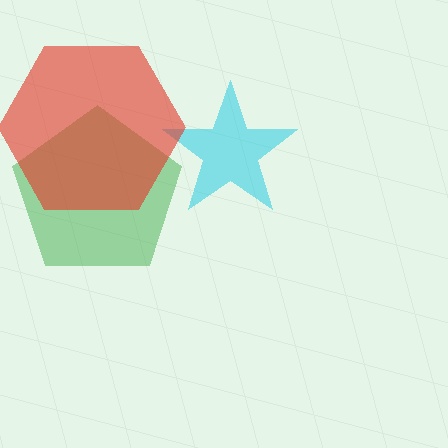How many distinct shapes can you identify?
There are 3 distinct shapes: a cyan star, a green pentagon, a red hexagon.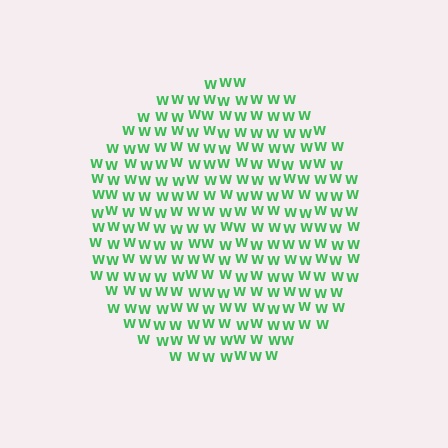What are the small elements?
The small elements are letter W's.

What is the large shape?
The large shape is a circle.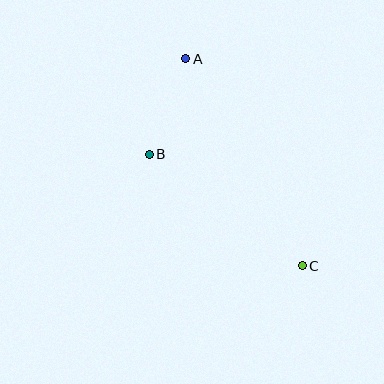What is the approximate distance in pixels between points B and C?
The distance between B and C is approximately 189 pixels.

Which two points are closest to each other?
Points A and B are closest to each other.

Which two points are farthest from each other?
Points A and C are farthest from each other.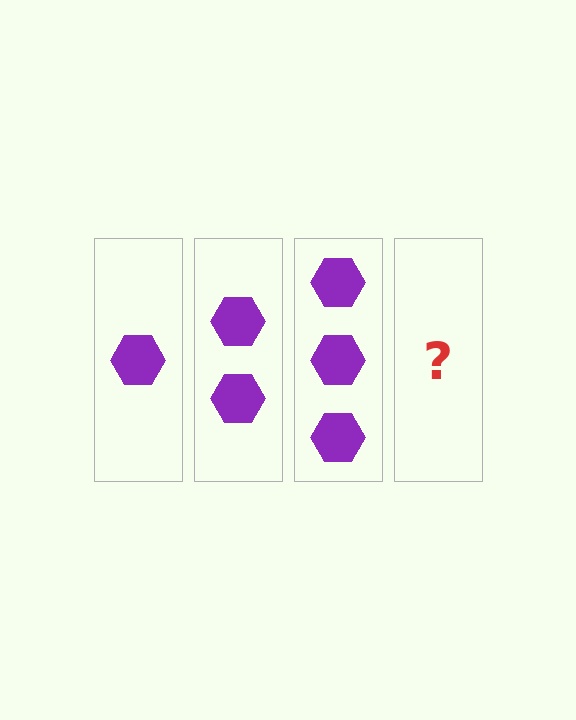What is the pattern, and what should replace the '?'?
The pattern is that each step adds one more hexagon. The '?' should be 4 hexagons.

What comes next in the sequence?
The next element should be 4 hexagons.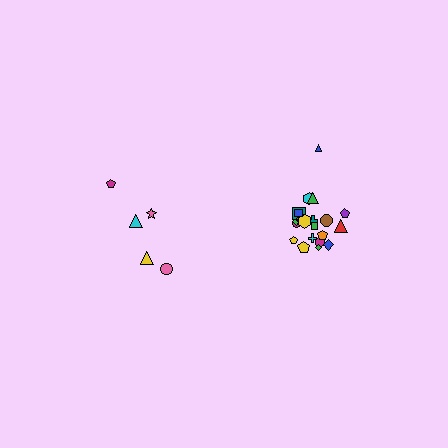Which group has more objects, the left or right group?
The right group.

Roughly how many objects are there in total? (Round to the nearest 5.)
Roughly 25 objects in total.